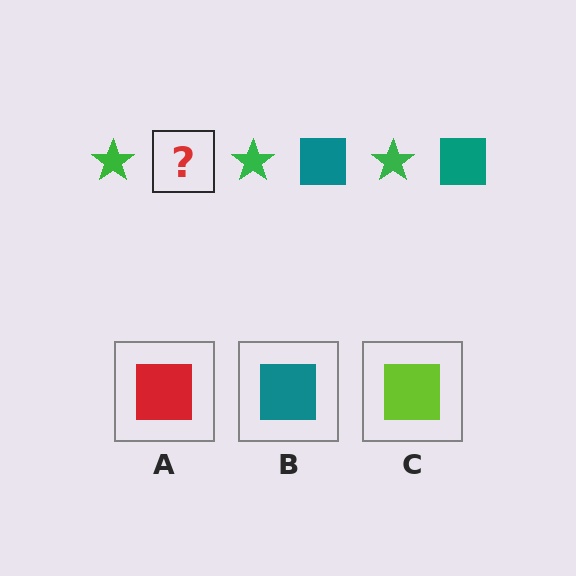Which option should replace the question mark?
Option B.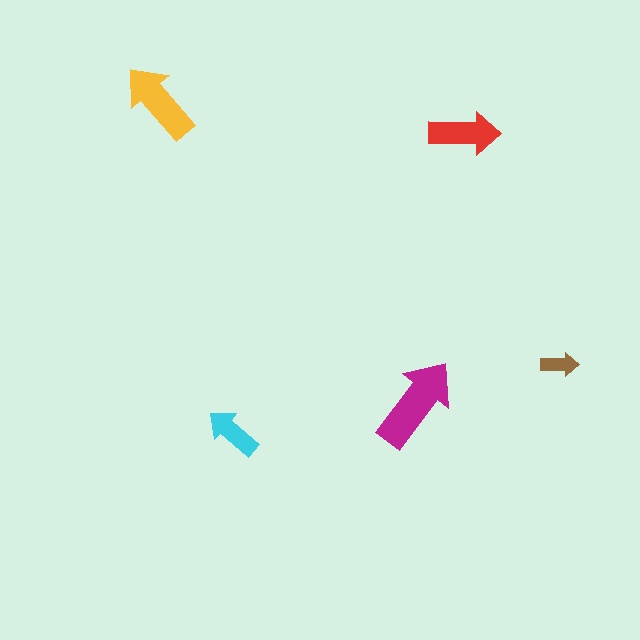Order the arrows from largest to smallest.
the magenta one, the yellow one, the red one, the cyan one, the brown one.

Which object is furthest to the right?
The brown arrow is rightmost.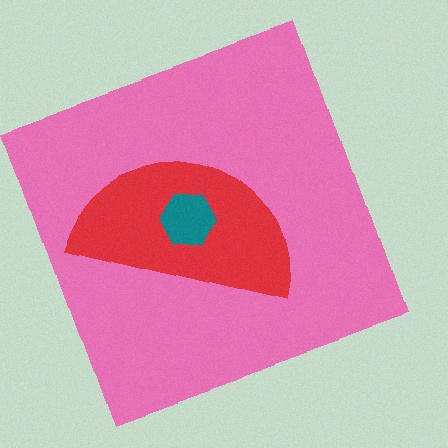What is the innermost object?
The teal hexagon.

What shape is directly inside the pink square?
The red semicircle.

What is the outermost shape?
The pink square.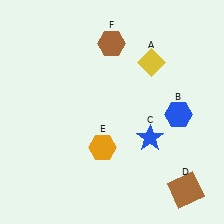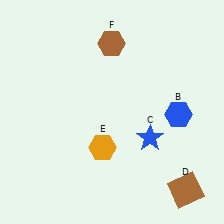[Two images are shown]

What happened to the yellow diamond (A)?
The yellow diamond (A) was removed in Image 2. It was in the top-right area of Image 1.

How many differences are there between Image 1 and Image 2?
There is 1 difference between the two images.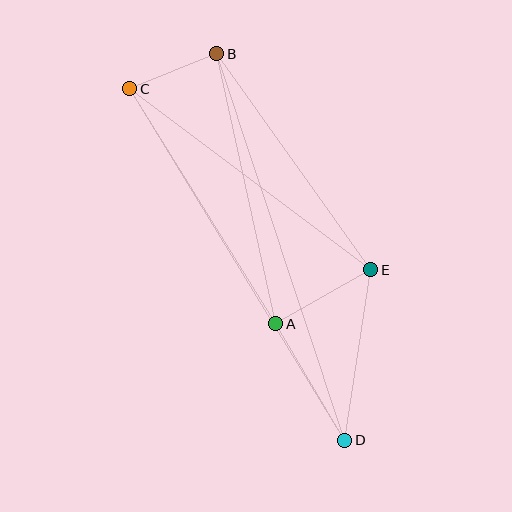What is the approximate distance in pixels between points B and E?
The distance between B and E is approximately 265 pixels.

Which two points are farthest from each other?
Points C and D are farthest from each other.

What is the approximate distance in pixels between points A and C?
The distance between A and C is approximately 277 pixels.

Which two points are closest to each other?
Points B and C are closest to each other.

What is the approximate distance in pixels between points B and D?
The distance between B and D is approximately 408 pixels.